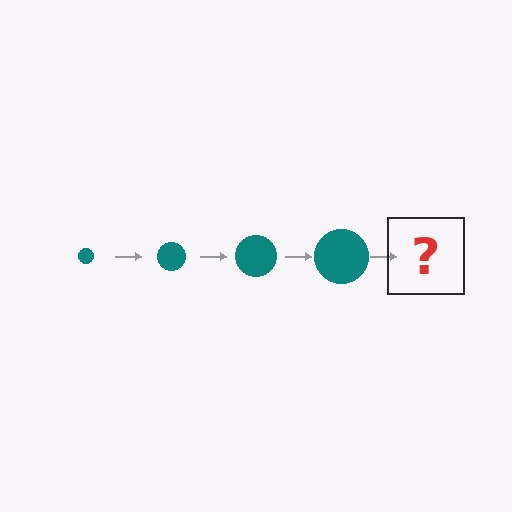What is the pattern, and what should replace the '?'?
The pattern is that the circle gets progressively larger each step. The '?' should be a teal circle, larger than the previous one.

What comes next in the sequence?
The next element should be a teal circle, larger than the previous one.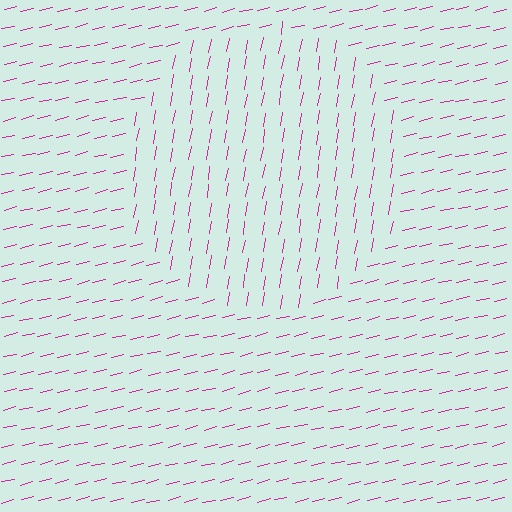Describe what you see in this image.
The image is filled with small magenta line segments. A circle region in the image has lines oriented differently from the surrounding lines, creating a visible texture boundary.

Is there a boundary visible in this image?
Yes, there is a texture boundary formed by a change in line orientation.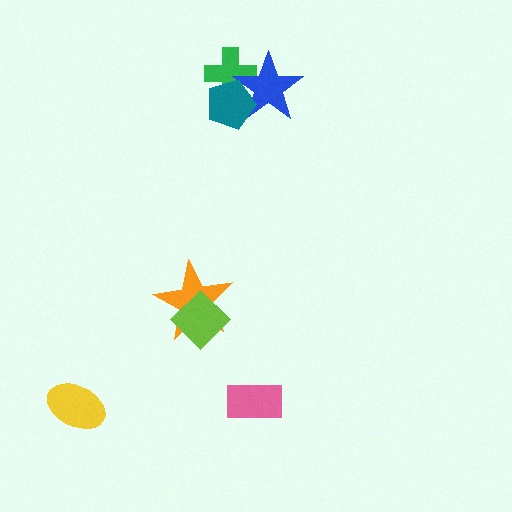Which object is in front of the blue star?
The teal pentagon is in front of the blue star.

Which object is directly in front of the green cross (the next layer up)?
The blue star is directly in front of the green cross.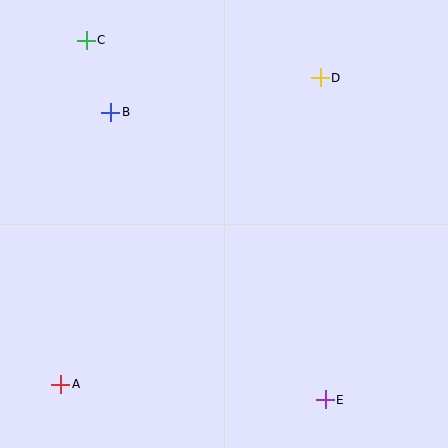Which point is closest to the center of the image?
Point B at (111, 112) is closest to the center.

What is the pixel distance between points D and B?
The distance between D and B is 212 pixels.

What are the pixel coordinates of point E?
Point E is at (325, 400).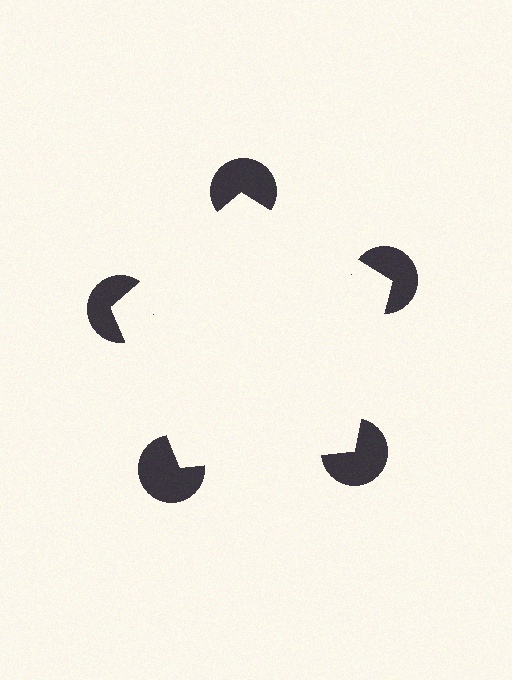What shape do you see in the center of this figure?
An illusory pentagon — its edges are inferred from the aligned wedge cuts in the pac-man discs, not physically drawn.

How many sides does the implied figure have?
5 sides.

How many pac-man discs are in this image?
There are 5 — one at each vertex of the illusory pentagon.